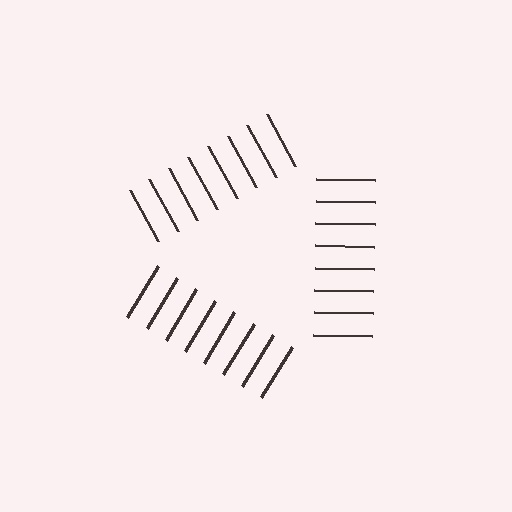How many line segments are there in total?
24 — 8 along each of the 3 edges.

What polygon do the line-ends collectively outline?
An illusory triangle — the line segments terminate on its edges but no continuous stroke is drawn.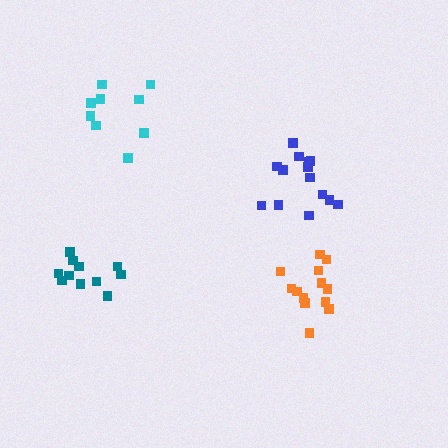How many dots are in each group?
Group 1: 13 dots, Group 2: 11 dots, Group 3: 14 dots, Group 4: 9 dots (47 total).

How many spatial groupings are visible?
There are 4 spatial groupings.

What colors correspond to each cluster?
The clusters are colored: orange, teal, blue, cyan.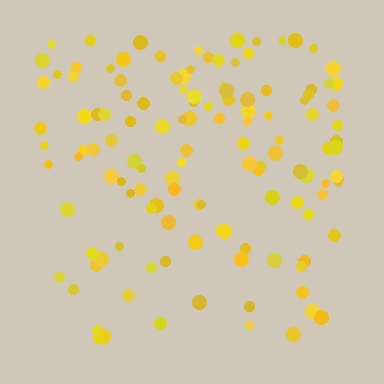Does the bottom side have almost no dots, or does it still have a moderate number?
Still a moderate number, just noticeably fewer than the top.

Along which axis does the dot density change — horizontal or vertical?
Vertical.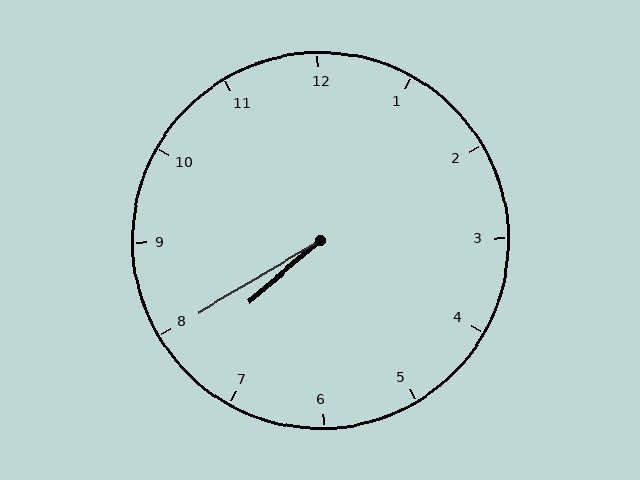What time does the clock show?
7:40.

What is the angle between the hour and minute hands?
Approximately 10 degrees.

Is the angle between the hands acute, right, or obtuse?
It is acute.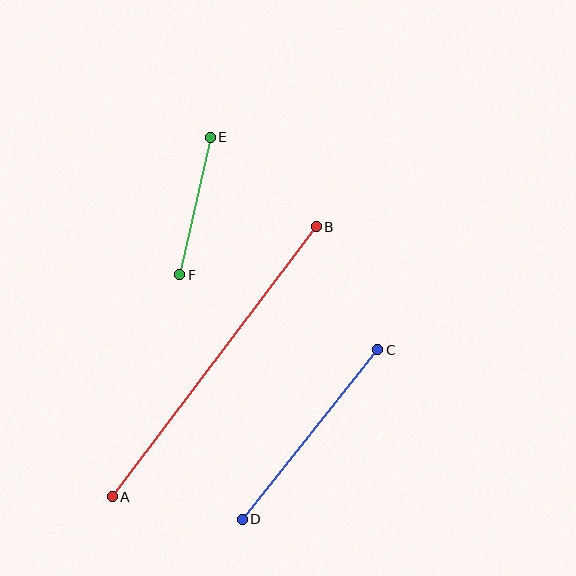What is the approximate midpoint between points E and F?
The midpoint is at approximately (195, 206) pixels.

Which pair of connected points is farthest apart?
Points A and B are farthest apart.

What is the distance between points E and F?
The distance is approximately 141 pixels.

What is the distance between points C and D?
The distance is approximately 217 pixels.